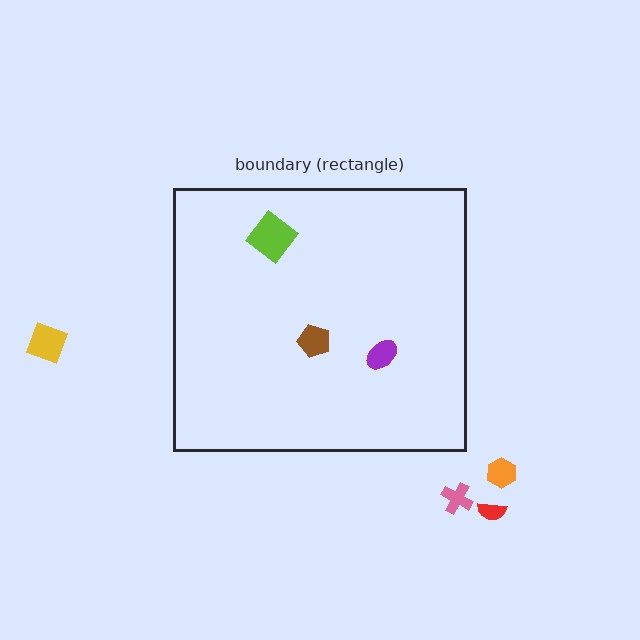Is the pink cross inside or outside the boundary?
Outside.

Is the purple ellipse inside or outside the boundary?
Inside.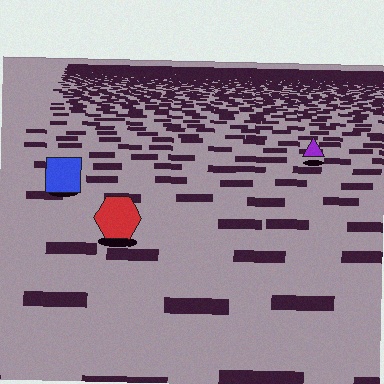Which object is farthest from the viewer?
The purple triangle is farthest from the viewer. It appears smaller and the ground texture around it is denser.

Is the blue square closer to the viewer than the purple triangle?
Yes. The blue square is closer — you can tell from the texture gradient: the ground texture is coarser near it.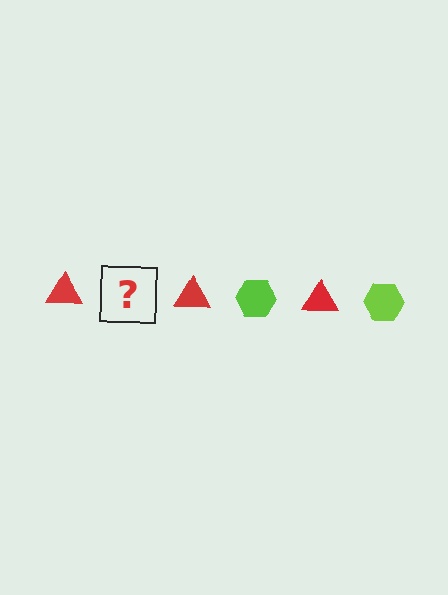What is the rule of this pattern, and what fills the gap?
The rule is that the pattern alternates between red triangle and lime hexagon. The gap should be filled with a lime hexagon.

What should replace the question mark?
The question mark should be replaced with a lime hexagon.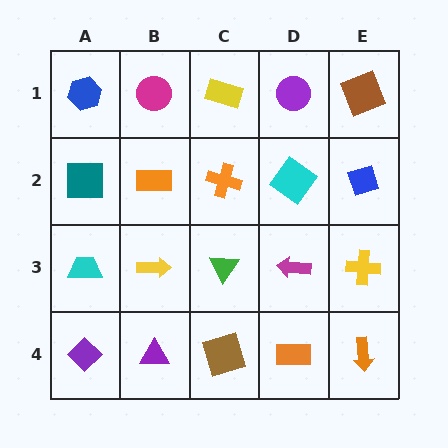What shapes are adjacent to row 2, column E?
A brown square (row 1, column E), a yellow cross (row 3, column E), a cyan diamond (row 2, column D).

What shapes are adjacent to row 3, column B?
An orange rectangle (row 2, column B), a purple triangle (row 4, column B), a cyan trapezoid (row 3, column A), a green triangle (row 3, column C).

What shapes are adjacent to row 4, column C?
A green triangle (row 3, column C), a purple triangle (row 4, column B), an orange rectangle (row 4, column D).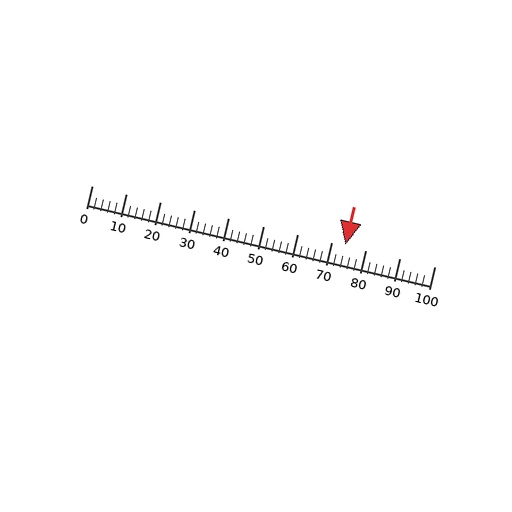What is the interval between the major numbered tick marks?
The major tick marks are spaced 10 units apart.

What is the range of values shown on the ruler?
The ruler shows values from 0 to 100.